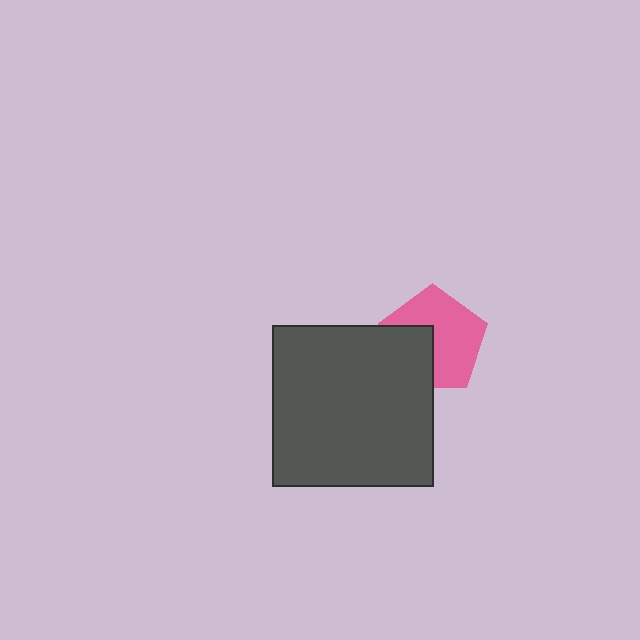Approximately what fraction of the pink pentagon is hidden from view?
Roughly 35% of the pink pentagon is hidden behind the dark gray square.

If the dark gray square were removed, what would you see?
You would see the complete pink pentagon.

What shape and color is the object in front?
The object in front is a dark gray square.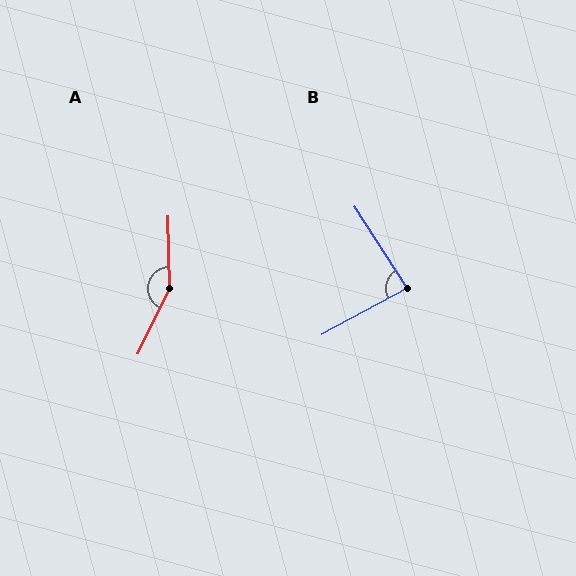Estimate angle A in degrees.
Approximately 154 degrees.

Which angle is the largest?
A, at approximately 154 degrees.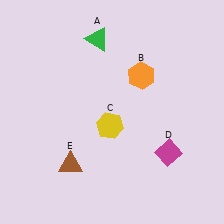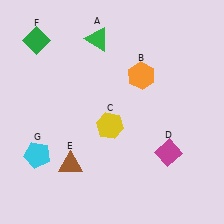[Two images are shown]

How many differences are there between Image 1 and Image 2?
There are 2 differences between the two images.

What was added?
A green diamond (F), a cyan pentagon (G) were added in Image 2.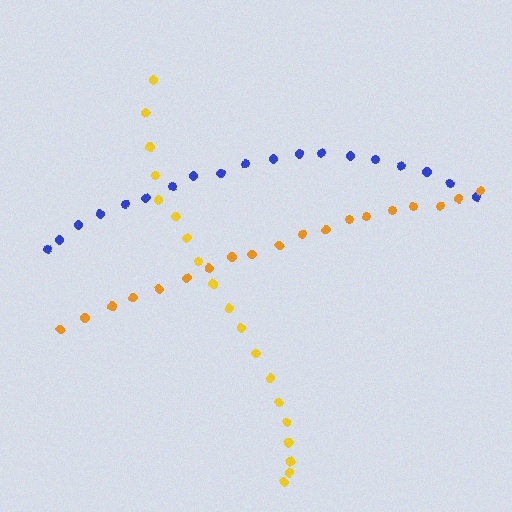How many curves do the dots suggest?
There are 3 distinct paths.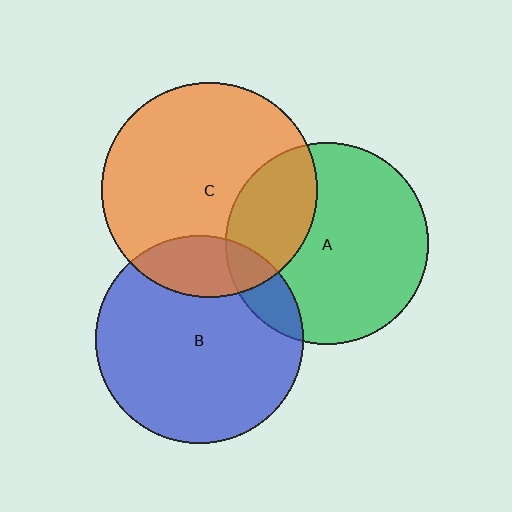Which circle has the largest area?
Circle C (orange).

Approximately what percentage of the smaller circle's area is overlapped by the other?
Approximately 20%.